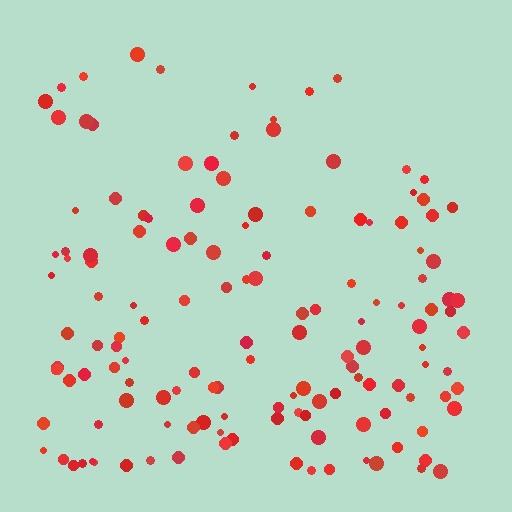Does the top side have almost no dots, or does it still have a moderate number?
Still a moderate number, just noticeably fewer than the bottom.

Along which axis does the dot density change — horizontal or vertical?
Vertical.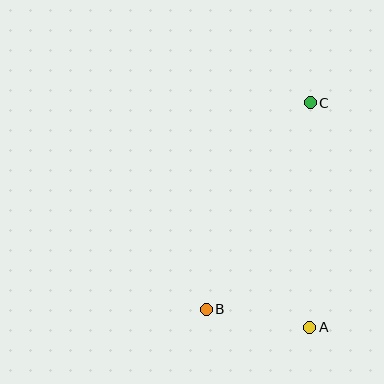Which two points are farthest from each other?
Points B and C are farthest from each other.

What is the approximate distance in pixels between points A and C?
The distance between A and C is approximately 225 pixels.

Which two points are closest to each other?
Points A and B are closest to each other.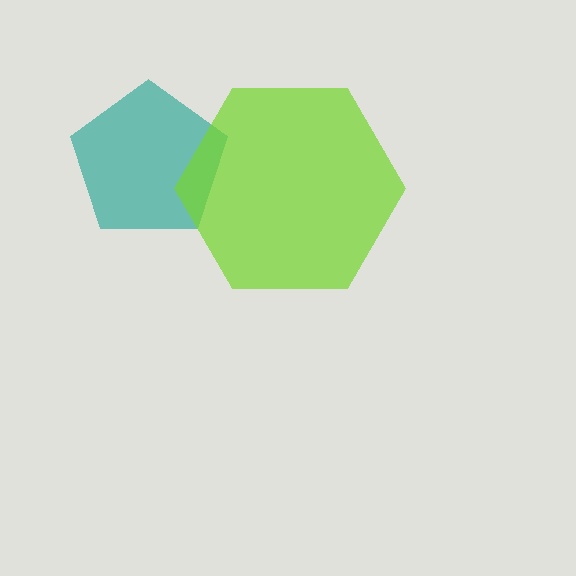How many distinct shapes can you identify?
There are 2 distinct shapes: a teal pentagon, a lime hexagon.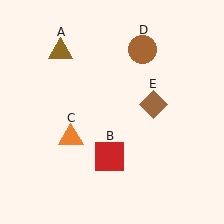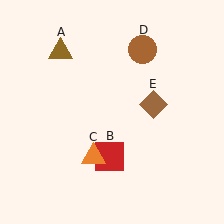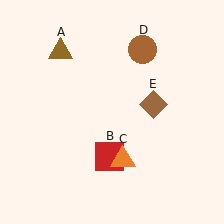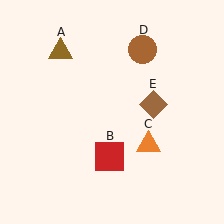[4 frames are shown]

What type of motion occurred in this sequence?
The orange triangle (object C) rotated counterclockwise around the center of the scene.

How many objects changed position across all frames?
1 object changed position: orange triangle (object C).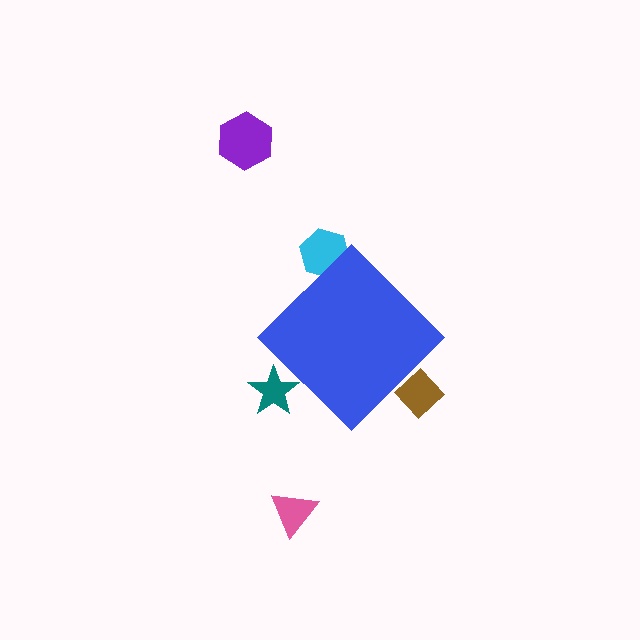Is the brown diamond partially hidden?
Yes, the brown diamond is partially hidden behind the blue diamond.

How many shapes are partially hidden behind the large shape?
3 shapes are partially hidden.